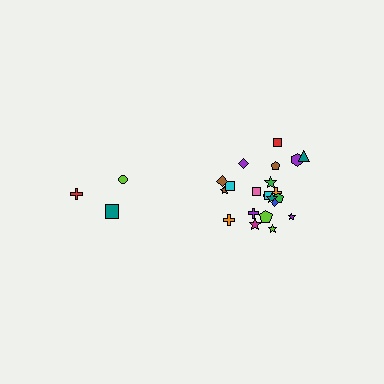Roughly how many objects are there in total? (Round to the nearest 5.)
Roughly 25 objects in total.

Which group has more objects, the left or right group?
The right group.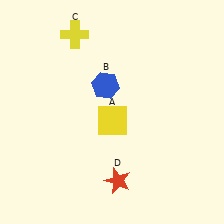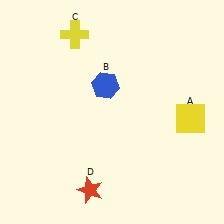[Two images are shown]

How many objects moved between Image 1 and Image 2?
2 objects moved between the two images.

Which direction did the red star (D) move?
The red star (D) moved left.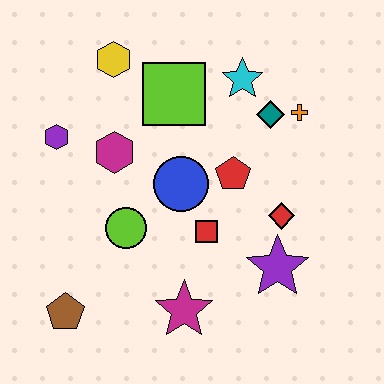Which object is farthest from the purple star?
The yellow hexagon is farthest from the purple star.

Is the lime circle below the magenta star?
No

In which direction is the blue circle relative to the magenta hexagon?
The blue circle is to the right of the magenta hexagon.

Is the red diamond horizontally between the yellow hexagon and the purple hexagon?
No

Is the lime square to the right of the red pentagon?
No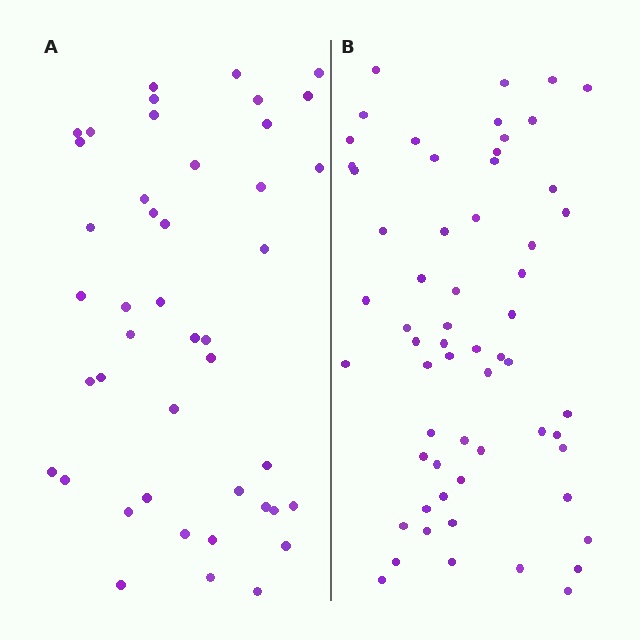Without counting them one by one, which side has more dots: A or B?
Region B (the right region) has more dots.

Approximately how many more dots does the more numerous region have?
Region B has approximately 15 more dots than region A.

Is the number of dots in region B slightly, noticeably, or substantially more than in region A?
Region B has noticeably more, but not dramatically so. The ratio is roughly 1.4 to 1.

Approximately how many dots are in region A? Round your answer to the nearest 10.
About 40 dots. (The exact count is 44, which rounds to 40.)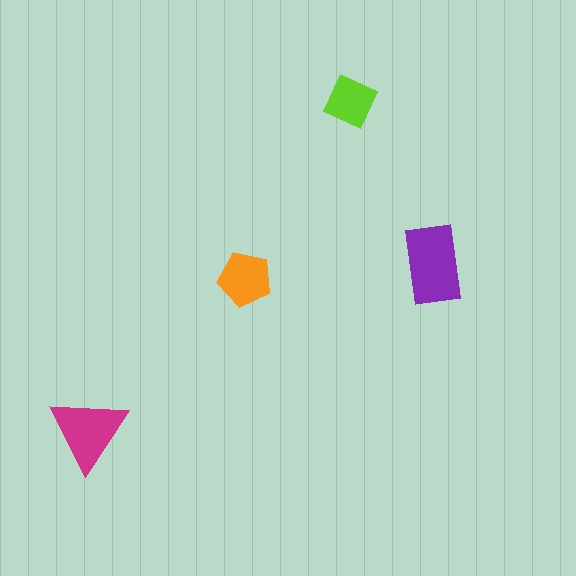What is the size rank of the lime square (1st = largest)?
4th.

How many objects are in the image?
There are 4 objects in the image.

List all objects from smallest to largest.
The lime square, the orange pentagon, the magenta triangle, the purple rectangle.